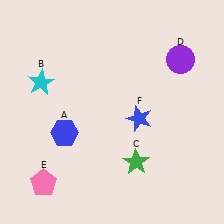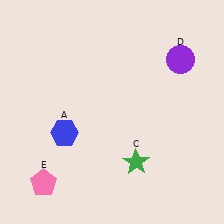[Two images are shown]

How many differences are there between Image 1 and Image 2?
There are 2 differences between the two images.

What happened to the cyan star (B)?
The cyan star (B) was removed in Image 2. It was in the top-left area of Image 1.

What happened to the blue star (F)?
The blue star (F) was removed in Image 2. It was in the bottom-right area of Image 1.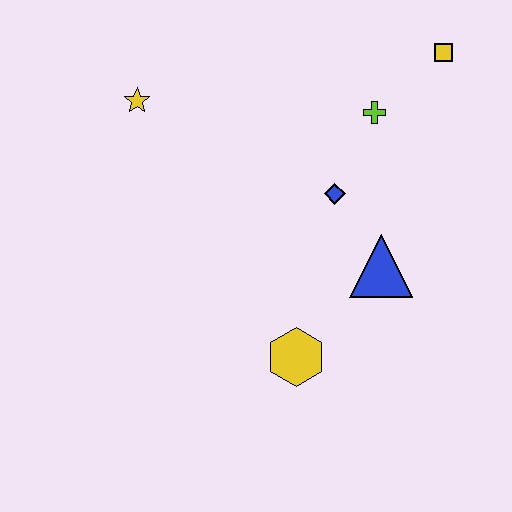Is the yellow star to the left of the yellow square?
Yes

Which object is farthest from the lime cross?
The yellow hexagon is farthest from the lime cross.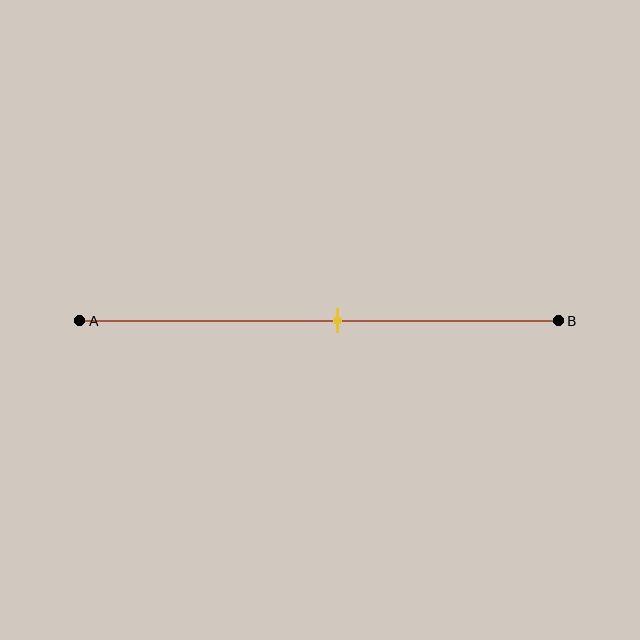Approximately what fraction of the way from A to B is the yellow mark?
The yellow mark is approximately 55% of the way from A to B.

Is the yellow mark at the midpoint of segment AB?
No, the mark is at about 55% from A, not at the 50% midpoint.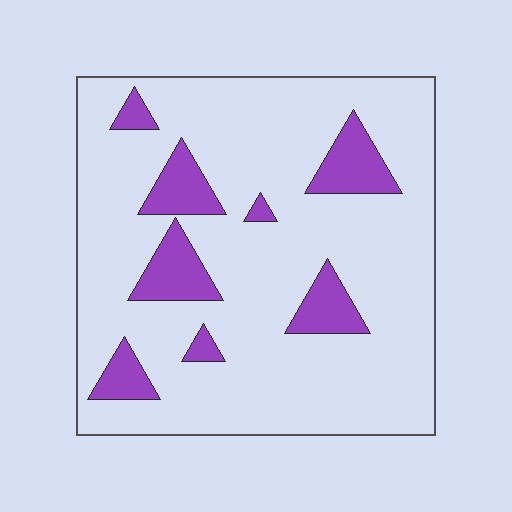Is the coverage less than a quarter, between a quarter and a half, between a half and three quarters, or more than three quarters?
Less than a quarter.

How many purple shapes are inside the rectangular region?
8.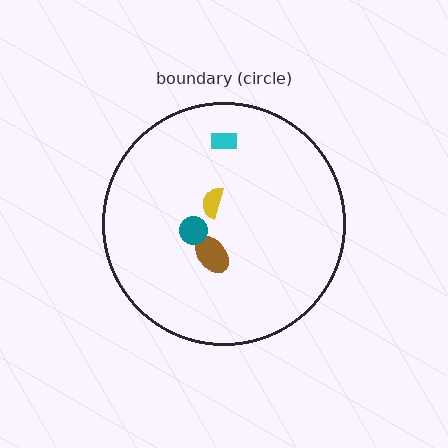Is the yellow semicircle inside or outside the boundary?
Inside.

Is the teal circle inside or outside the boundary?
Inside.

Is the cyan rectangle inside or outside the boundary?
Inside.